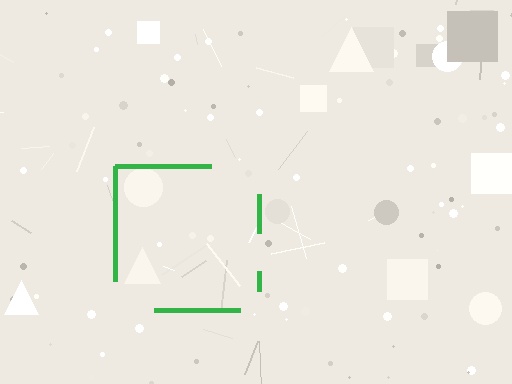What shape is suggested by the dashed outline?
The dashed outline suggests a square.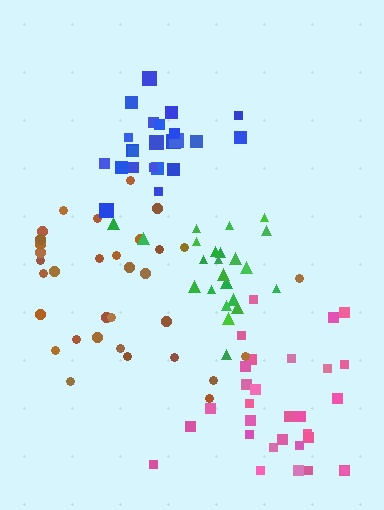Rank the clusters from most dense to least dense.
blue, green, pink, brown.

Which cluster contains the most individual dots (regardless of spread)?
Brown (33).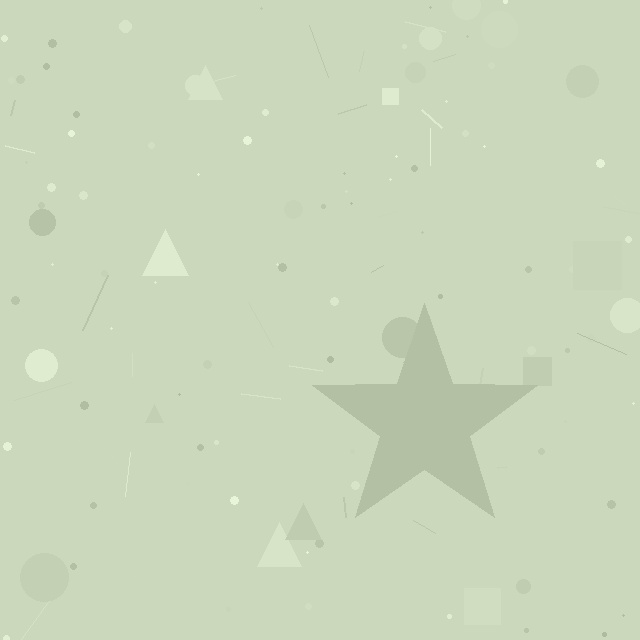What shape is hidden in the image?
A star is hidden in the image.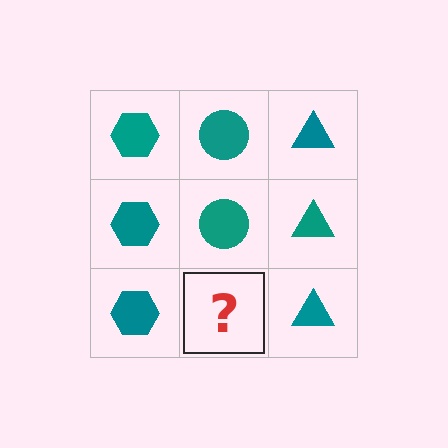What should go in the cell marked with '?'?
The missing cell should contain a teal circle.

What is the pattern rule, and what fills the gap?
The rule is that each column has a consistent shape. The gap should be filled with a teal circle.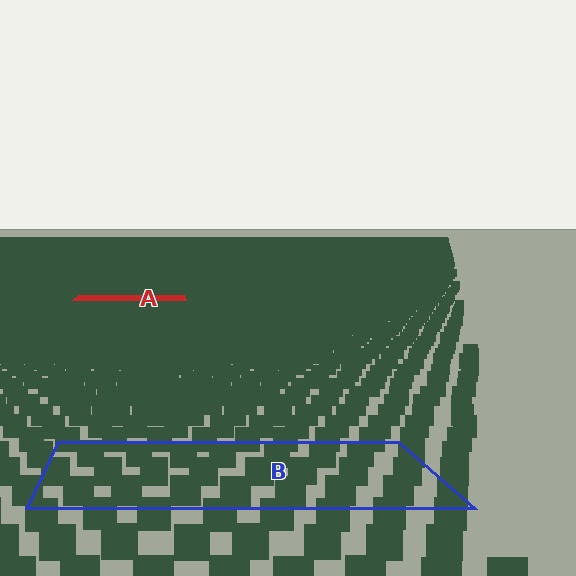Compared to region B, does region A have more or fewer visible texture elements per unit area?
Region A has more texture elements per unit area — they are packed more densely because it is farther away.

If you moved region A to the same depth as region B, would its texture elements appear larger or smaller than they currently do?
They would appear larger. At a closer depth, the same texture elements are projected at a bigger on-screen size.